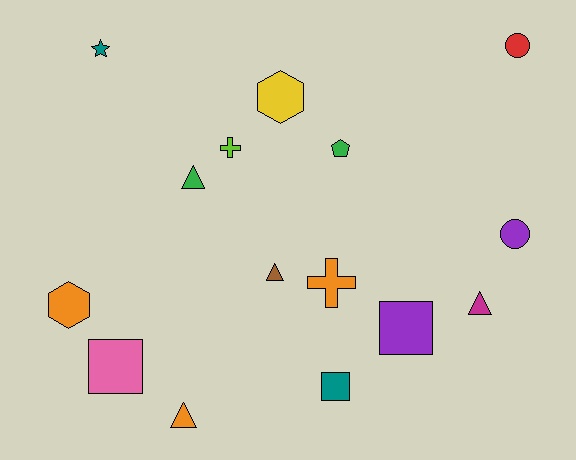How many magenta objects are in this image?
There is 1 magenta object.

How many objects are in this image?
There are 15 objects.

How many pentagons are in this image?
There is 1 pentagon.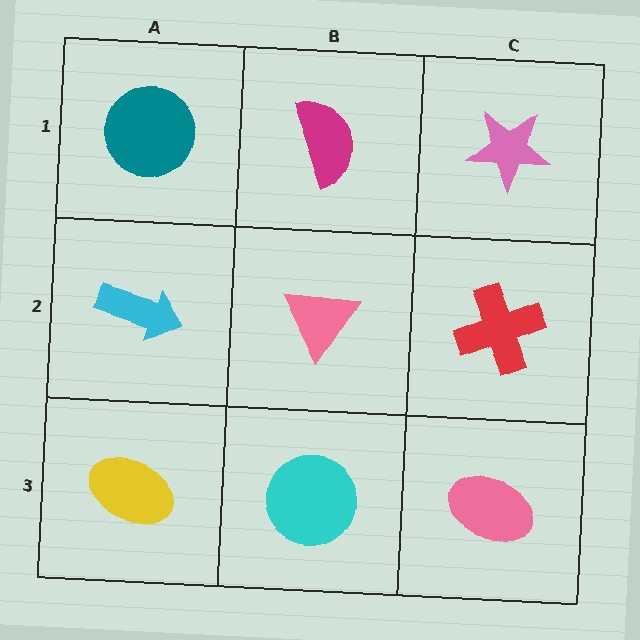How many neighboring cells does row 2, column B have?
4.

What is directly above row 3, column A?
A cyan arrow.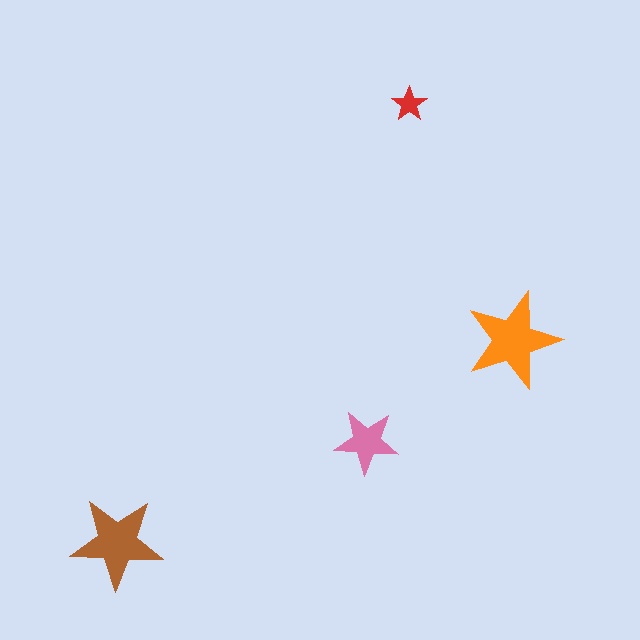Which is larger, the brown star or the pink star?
The brown one.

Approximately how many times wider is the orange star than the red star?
About 2.5 times wider.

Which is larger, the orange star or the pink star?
The orange one.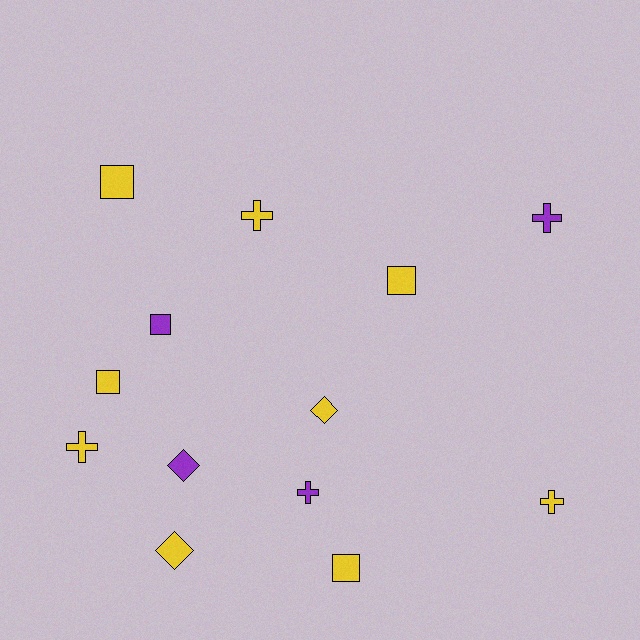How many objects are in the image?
There are 13 objects.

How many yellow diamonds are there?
There are 2 yellow diamonds.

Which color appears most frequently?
Yellow, with 9 objects.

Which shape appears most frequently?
Cross, with 5 objects.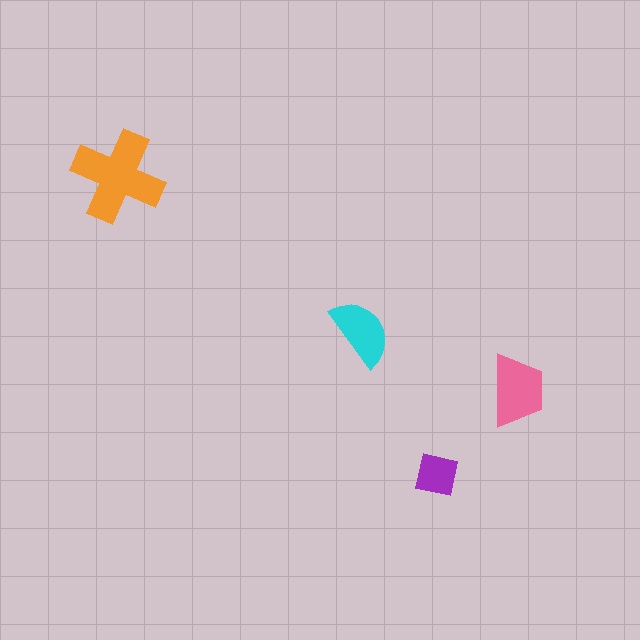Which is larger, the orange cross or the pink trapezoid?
The orange cross.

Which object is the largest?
The orange cross.